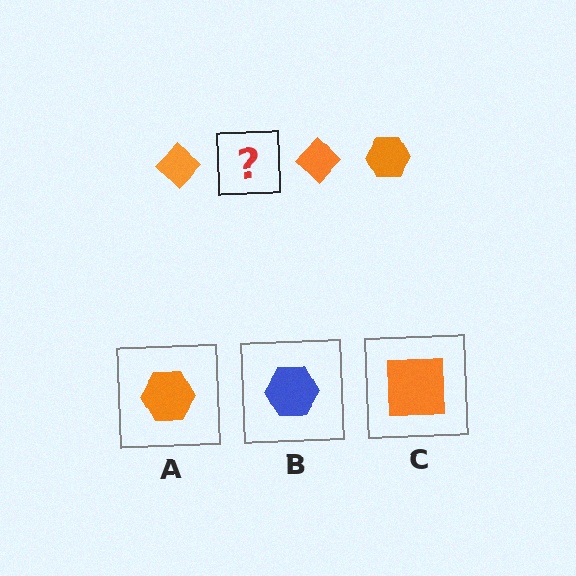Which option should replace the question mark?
Option A.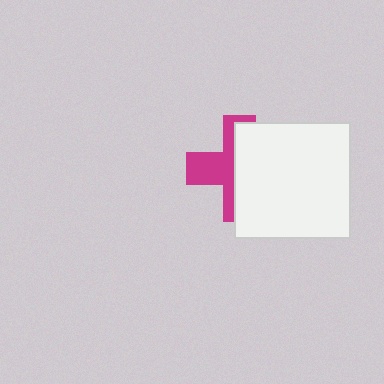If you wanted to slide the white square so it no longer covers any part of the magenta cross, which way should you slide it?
Slide it right — that is the most direct way to separate the two shapes.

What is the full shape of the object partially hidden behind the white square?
The partially hidden object is a magenta cross.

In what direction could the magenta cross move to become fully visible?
The magenta cross could move left. That would shift it out from behind the white square entirely.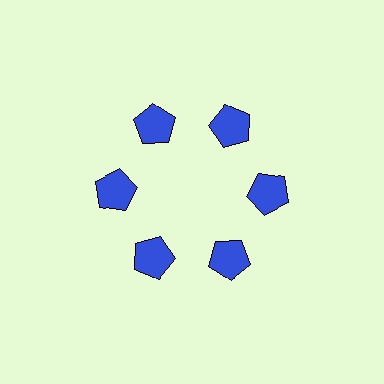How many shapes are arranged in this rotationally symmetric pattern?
There are 6 shapes, arranged in 6 groups of 1.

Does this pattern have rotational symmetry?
Yes, this pattern has 6-fold rotational symmetry. It looks the same after rotating 60 degrees around the center.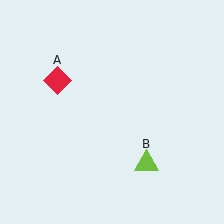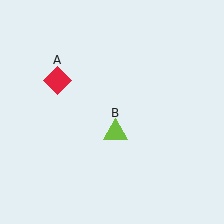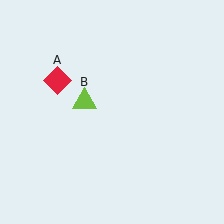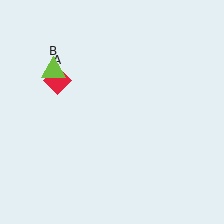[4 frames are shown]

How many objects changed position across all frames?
1 object changed position: lime triangle (object B).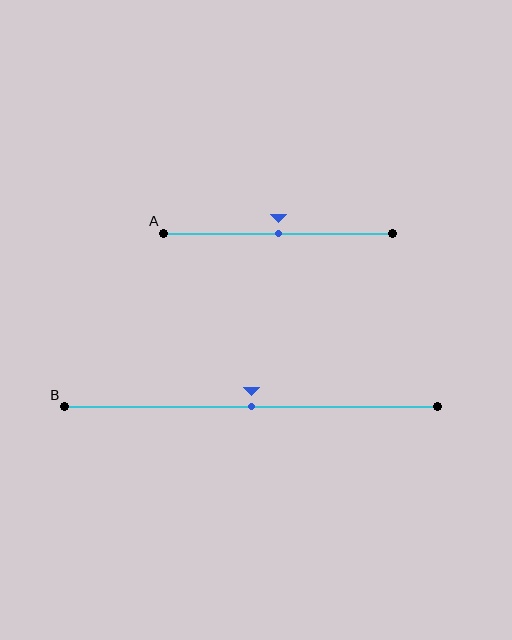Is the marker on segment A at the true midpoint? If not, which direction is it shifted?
Yes, the marker on segment A is at the true midpoint.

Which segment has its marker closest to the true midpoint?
Segment A has its marker closest to the true midpoint.